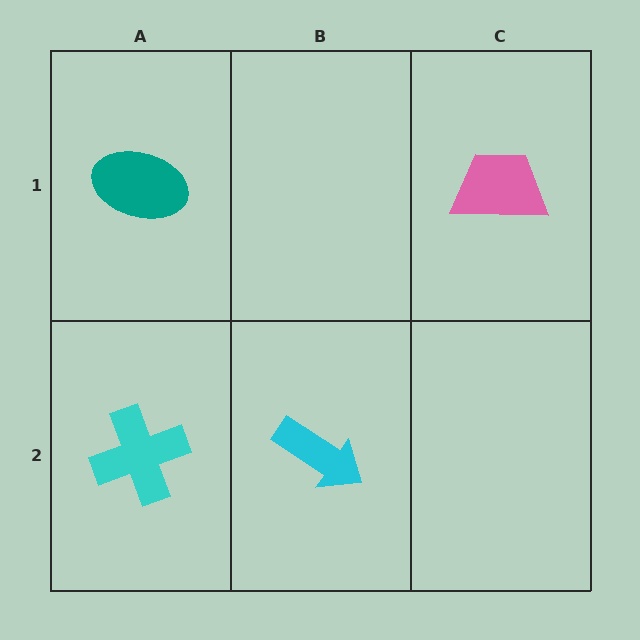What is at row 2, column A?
A cyan cross.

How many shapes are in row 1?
2 shapes.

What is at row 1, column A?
A teal ellipse.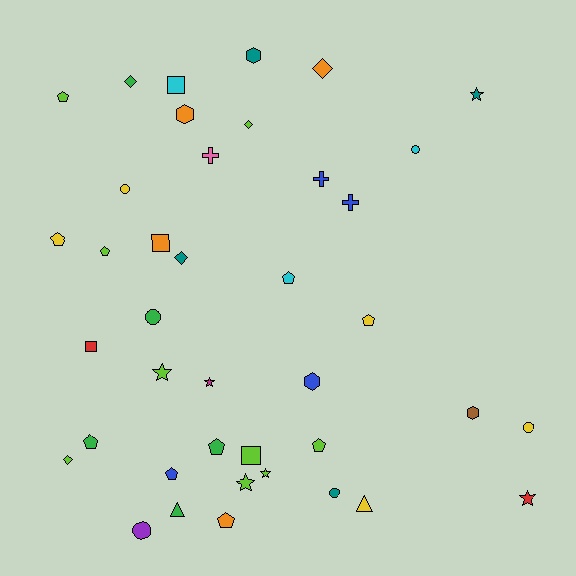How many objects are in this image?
There are 40 objects.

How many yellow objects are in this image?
There are 5 yellow objects.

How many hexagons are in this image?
There are 4 hexagons.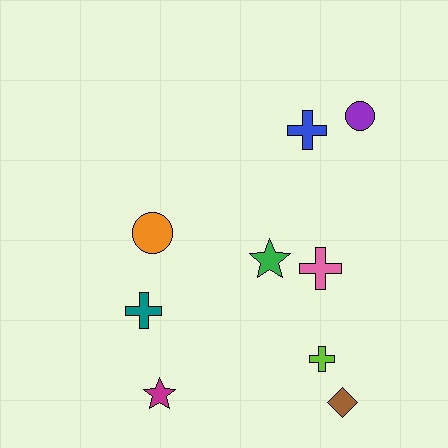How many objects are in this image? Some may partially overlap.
There are 9 objects.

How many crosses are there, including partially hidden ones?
There are 4 crosses.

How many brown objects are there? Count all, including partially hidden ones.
There is 1 brown object.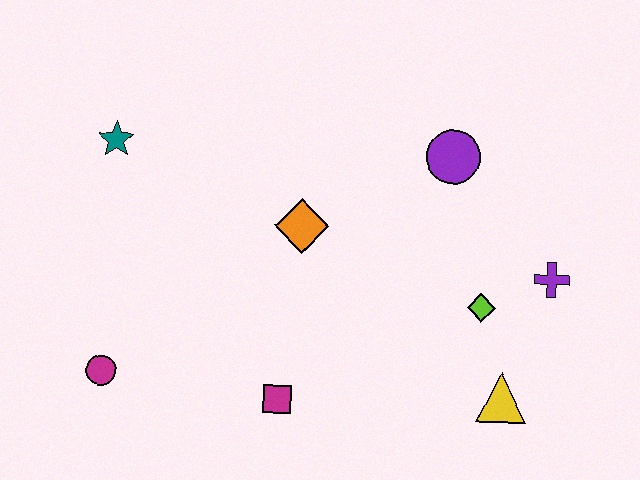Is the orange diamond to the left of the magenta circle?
No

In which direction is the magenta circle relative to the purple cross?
The magenta circle is to the left of the purple cross.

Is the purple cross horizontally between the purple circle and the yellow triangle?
No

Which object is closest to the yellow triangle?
The lime diamond is closest to the yellow triangle.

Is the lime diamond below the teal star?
Yes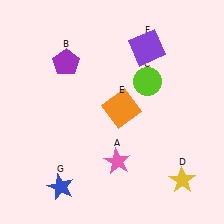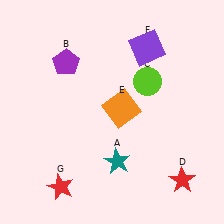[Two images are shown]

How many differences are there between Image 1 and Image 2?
There are 3 differences between the two images.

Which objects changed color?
A changed from pink to teal. D changed from yellow to red. G changed from blue to red.